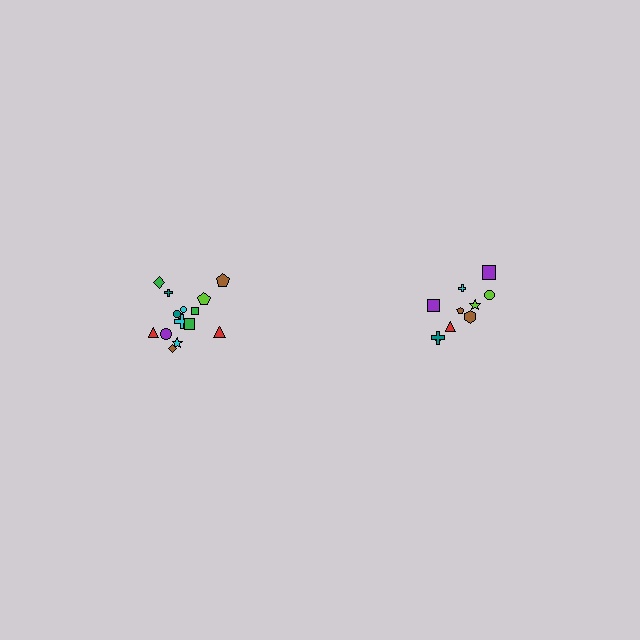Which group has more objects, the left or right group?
The left group.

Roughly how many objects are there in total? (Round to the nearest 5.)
Roughly 25 objects in total.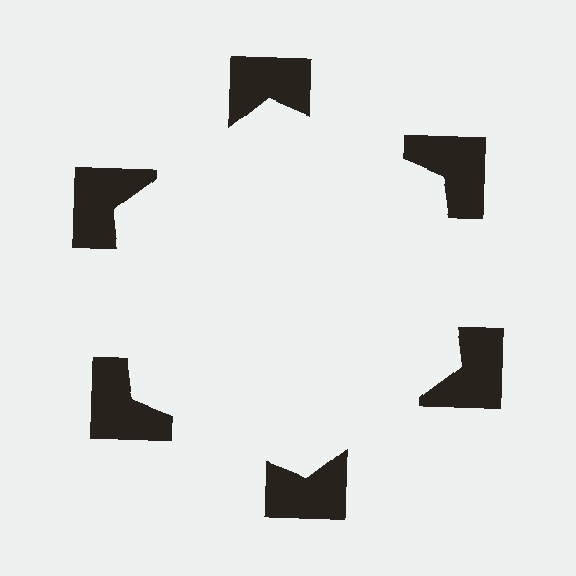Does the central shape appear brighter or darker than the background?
It typically appears slightly brighter than the background, even though no actual brightness change is drawn.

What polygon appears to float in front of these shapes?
An illusory hexagon — its edges are inferred from the aligned wedge cuts in the notched squares, not physically drawn.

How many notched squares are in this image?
There are 6 — one at each vertex of the illusory hexagon.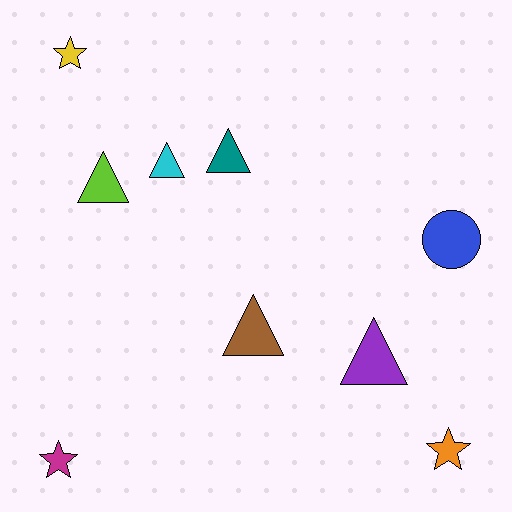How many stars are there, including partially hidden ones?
There are 3 stars.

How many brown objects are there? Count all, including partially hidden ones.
There is 1 brown object.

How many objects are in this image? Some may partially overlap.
There are 9 objects.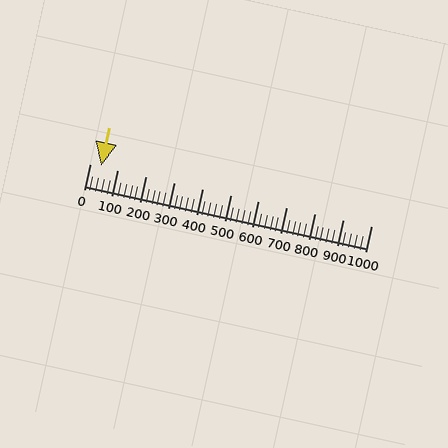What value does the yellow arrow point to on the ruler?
The yellow arrow points to approximately 40.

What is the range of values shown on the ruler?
The ruler shows values from 0 to 1000.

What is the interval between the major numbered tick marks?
The major tick marks are spaced 100 units apart.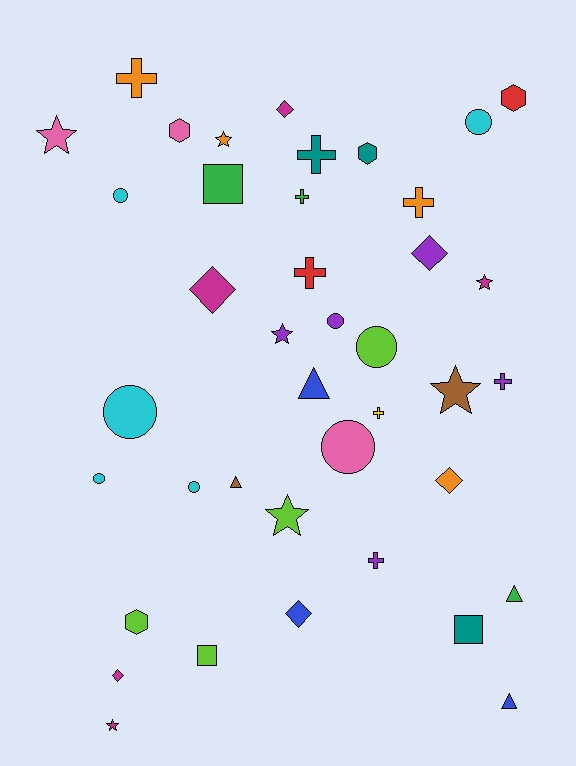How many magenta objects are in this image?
There are 5 magenta objects.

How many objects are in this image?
There are 40 objects.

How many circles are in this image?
There are 8 circles.